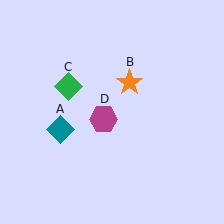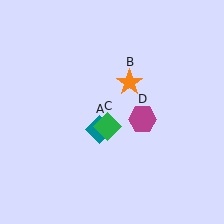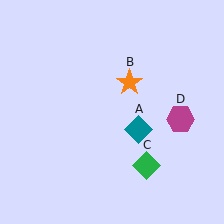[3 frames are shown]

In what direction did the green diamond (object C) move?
The green diamond (object C) moved down and to the right.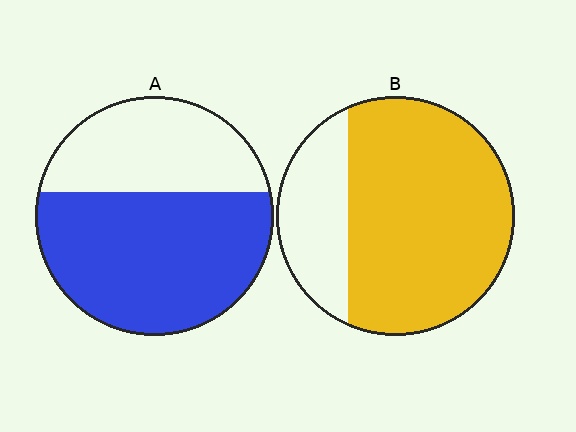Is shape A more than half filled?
Yes.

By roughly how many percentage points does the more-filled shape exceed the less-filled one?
By roughly 10 percentage points (B over A).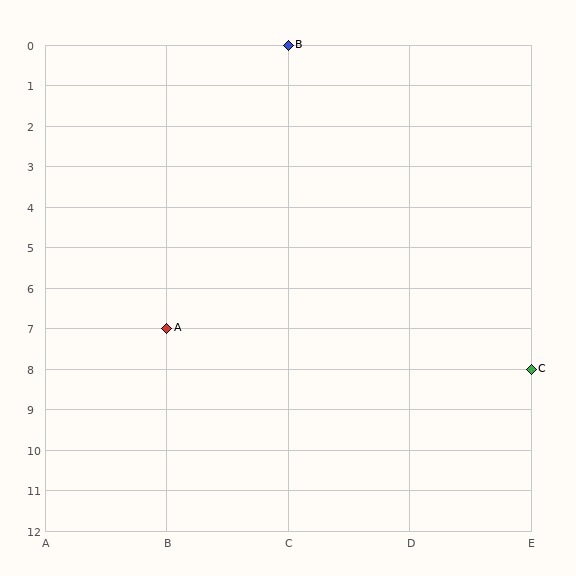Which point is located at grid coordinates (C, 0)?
Point B is at (C, 0).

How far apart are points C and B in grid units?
Points C and B are 2 columns and 8 rows apart (about 8.2 grid units diagonally).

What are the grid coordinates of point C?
Point C is at grid coordinates (E, 8).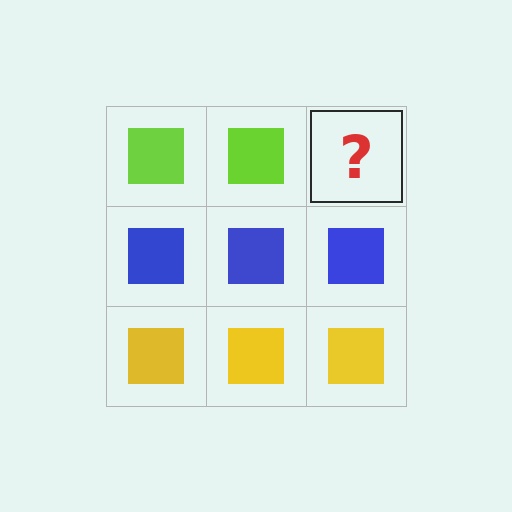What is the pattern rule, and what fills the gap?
The rule is that each row has a consistent color. The gap should be filled with a lime square.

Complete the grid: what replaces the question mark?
The question mark should be replaced with a lime square.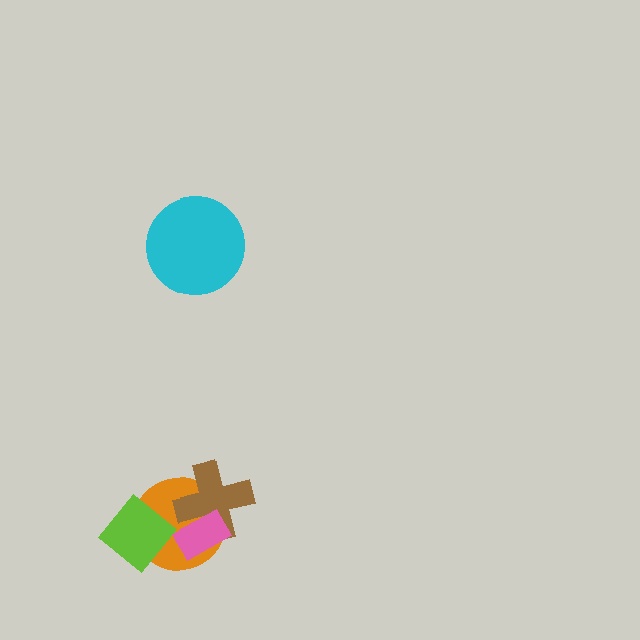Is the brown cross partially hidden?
Yes, it is partially covered by another shape.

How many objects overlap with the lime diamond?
1 object overlaps with the lime diamond.